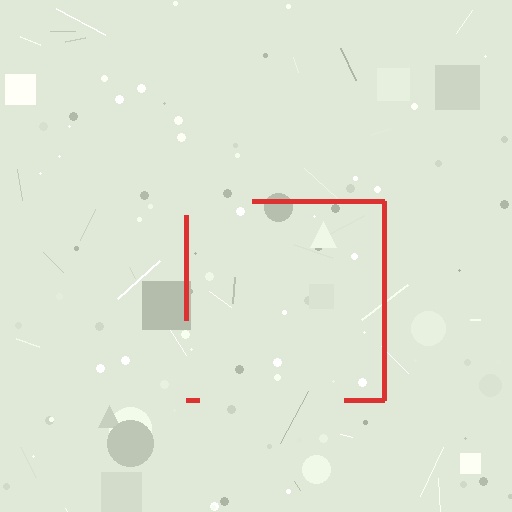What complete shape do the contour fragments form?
The contour fragments form a square.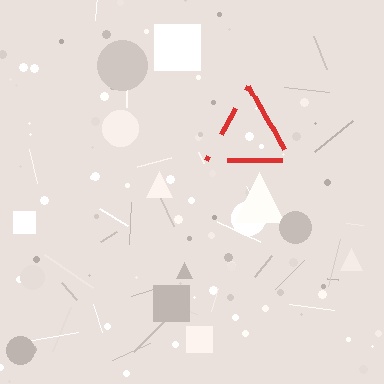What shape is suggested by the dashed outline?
The dashed outline suggests a triangle.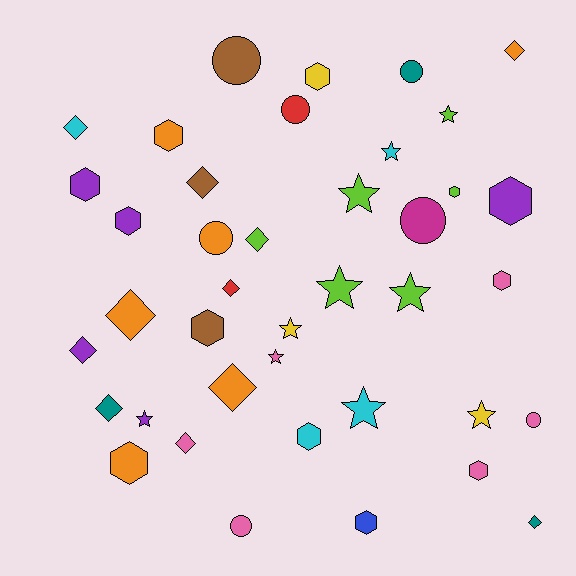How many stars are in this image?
There are 10 stars.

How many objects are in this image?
There are 40 objects.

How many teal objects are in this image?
There are 3 teal objects.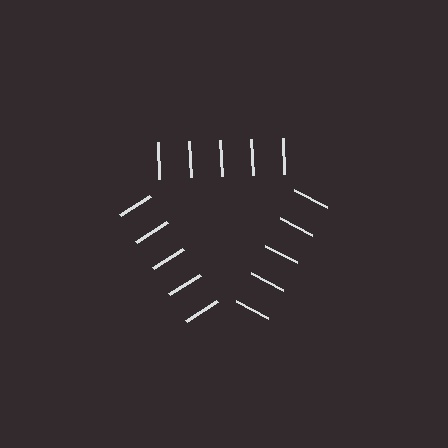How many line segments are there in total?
15 — 5 along each of the 3 edges.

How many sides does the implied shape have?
3 sides — the line-ends trace a triangle.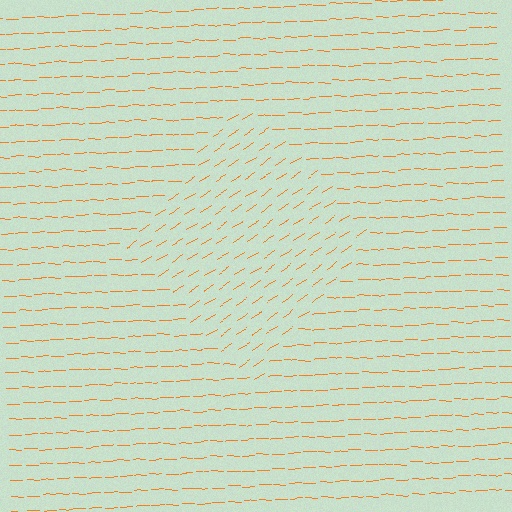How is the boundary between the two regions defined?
The boundary is defined purely by a change in line orientation (approximately 34 degrees difference). All lines are the same color and thickness.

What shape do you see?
I see a diamond.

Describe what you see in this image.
The image is filled with small orange line segments. A diamond region in the image has lines oriented differently from the surrounding lines, creating a visible texture boundary.